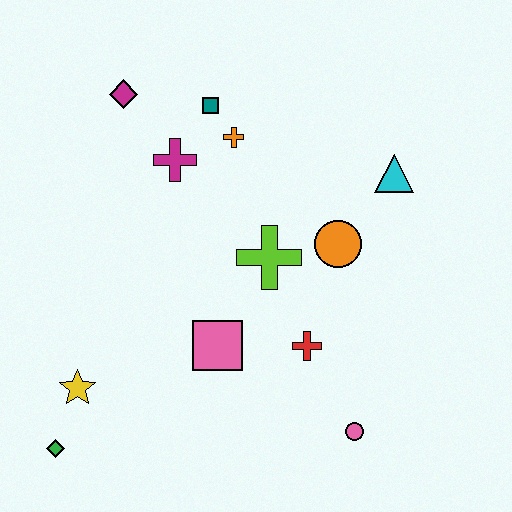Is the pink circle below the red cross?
Yes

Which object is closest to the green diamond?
The yellow star is closest to the green diamond.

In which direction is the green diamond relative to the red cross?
The green diamond is to the left of the red cross.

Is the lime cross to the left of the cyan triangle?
Yes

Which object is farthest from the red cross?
The magenta diamond is farthest from the red cross.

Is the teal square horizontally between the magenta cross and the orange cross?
Yes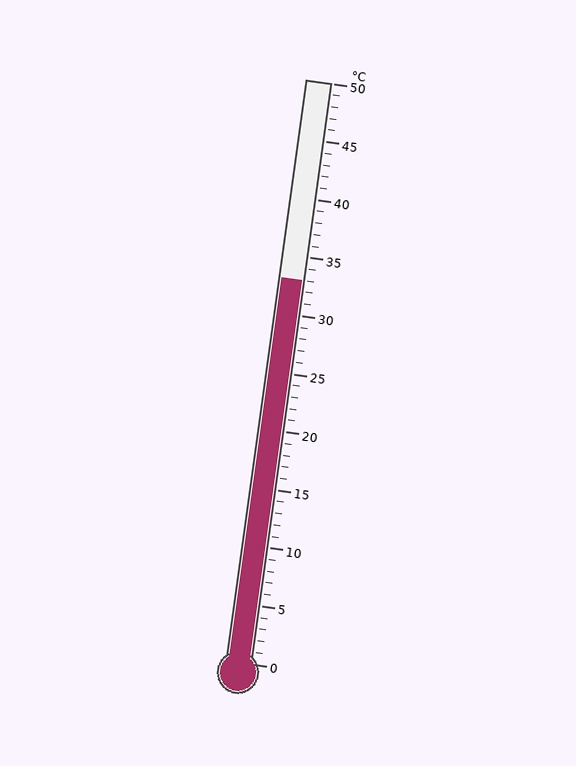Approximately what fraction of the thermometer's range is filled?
The thermometer is filled to approximately 65% of its range.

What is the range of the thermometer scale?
The thermometer scale ranges from 0°C to 50°C.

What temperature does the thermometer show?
The thermometer shows approximately 33°C.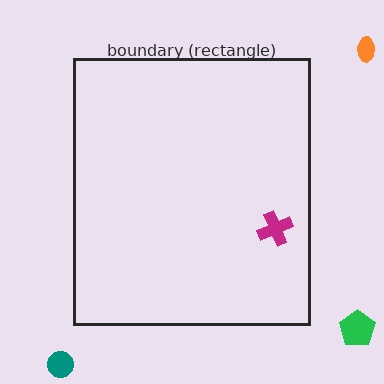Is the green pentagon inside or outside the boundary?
Outside.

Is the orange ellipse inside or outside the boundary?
Outside.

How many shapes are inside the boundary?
1 inside, 3 outside.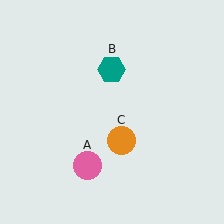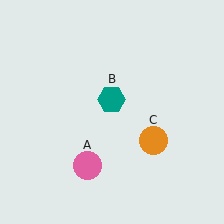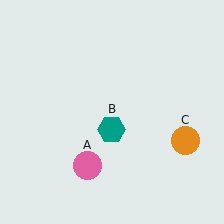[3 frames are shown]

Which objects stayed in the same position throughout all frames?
Pink circle (object A) remained stationary.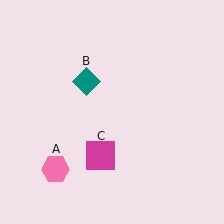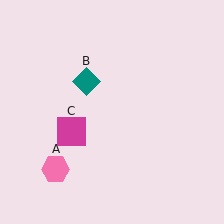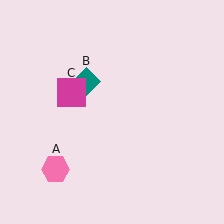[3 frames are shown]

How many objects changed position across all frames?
1 object changed position: magenta square (object C).